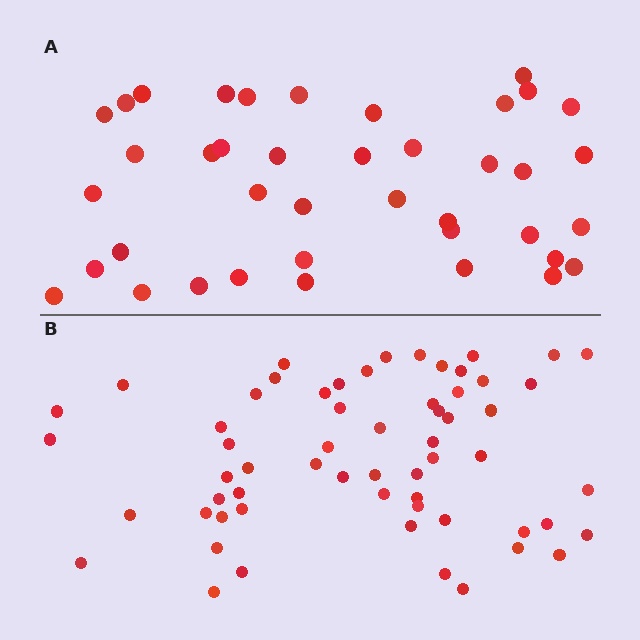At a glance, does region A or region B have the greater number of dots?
Region B (the bottom region) has more dots.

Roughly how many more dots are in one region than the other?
Region B has approximately 20 more dots than region A.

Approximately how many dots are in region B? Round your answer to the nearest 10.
About 60 dots.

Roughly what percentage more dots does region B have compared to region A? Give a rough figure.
About 50% more.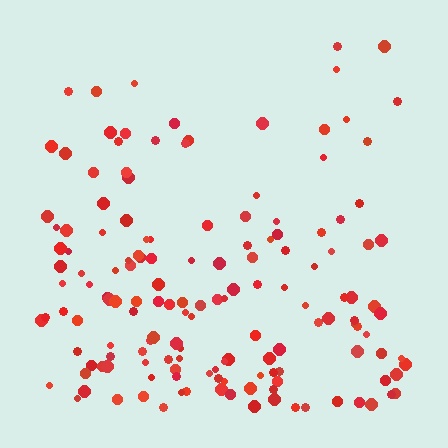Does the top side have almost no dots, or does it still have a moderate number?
Still a moderate number, just noticeably fewer than the bottom.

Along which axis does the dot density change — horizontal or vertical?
Vertical.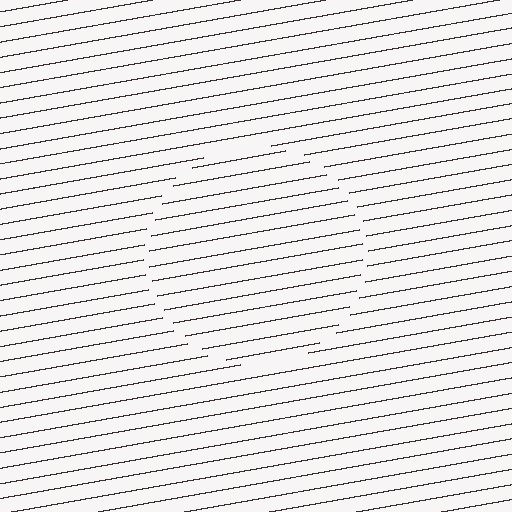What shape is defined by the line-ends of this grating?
An illusory circle. The interior of the shape contains the same grating, shifted by half a period — the contour is defined by the phase discontinuity where line-ends from the inner and outer gratings abut.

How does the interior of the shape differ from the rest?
The interior of the shape contains the same grating, shifted by half a period — the contour is defined by the phase discontinuity where line-ends from the inner and outer gratings abut.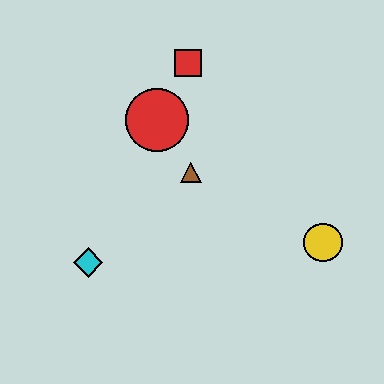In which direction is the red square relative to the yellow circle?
The red square is above the yellow circle.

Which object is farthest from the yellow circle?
The cyan diamond is farthest from the yellow circle.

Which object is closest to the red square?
The red circle is closest to the red square.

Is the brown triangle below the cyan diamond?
No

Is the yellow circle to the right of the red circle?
Yes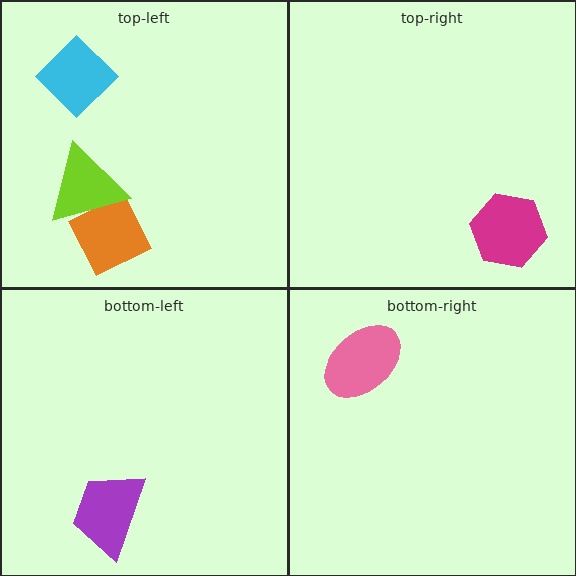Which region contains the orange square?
The top-left region.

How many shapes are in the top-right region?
1.